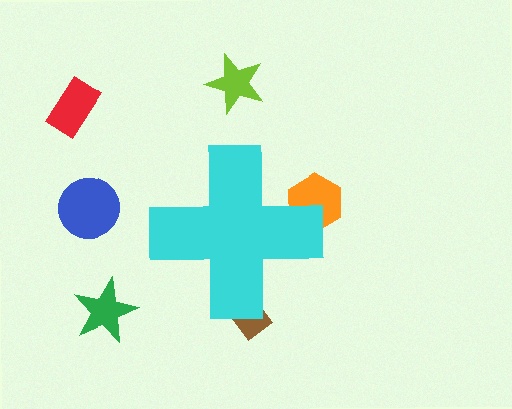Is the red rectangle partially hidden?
No, the red rectangle is fully visible.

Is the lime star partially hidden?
No, the lime star is fully visible.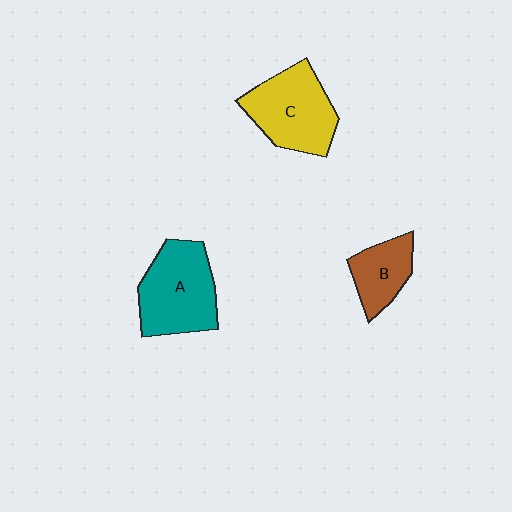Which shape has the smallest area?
Shape B (brown).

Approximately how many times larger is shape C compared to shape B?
Approximately 1.7 times.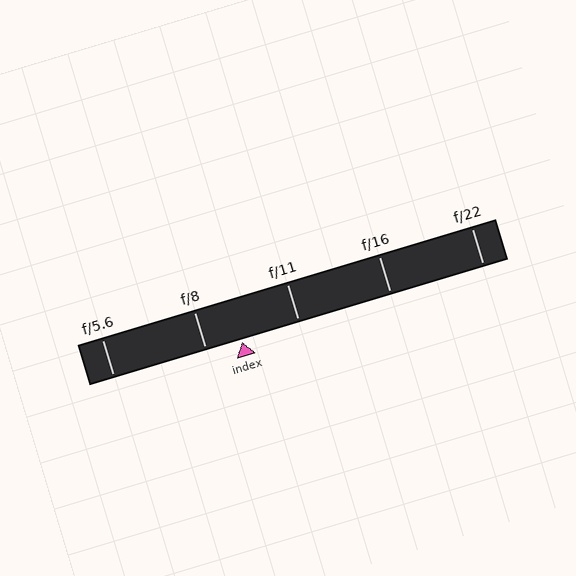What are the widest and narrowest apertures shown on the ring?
The widest aperture shown is f/5.6 and the narrowest is f/22.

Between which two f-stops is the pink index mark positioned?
The index mark is between f/8 and f/11.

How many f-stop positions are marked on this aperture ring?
There are 5 f-stop positions marked.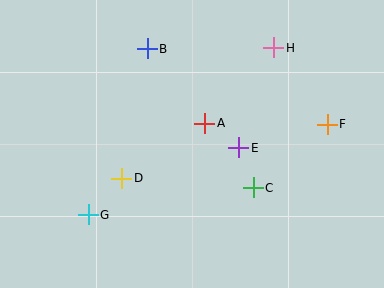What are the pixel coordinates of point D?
Point D is at (122, 178).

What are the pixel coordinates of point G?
Point G is at (88, 215).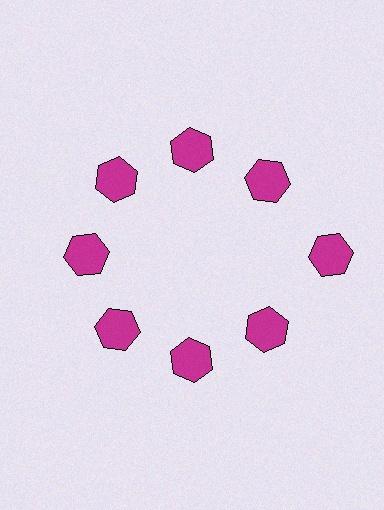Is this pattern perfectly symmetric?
No. The 8 magenta hexagons are arranged in a ring, but one element near the 3 o'clock position is pushed outward from the center, breaking the 8-fold rotational symmetry.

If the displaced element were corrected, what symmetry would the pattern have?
It would have 8-fold rotational symmetry — the pattern would map onto itself every 45 degrees.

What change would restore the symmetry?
The symmetry would be restored by moving it inward, back onto the ring so that all 8 hexagons sit at equal angles and equal distance from the center.